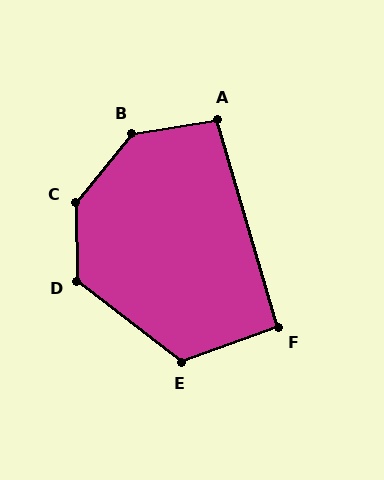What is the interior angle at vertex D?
Approximately 129 degrees (obtuse).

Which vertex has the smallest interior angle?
F, at approximately 94 degrees.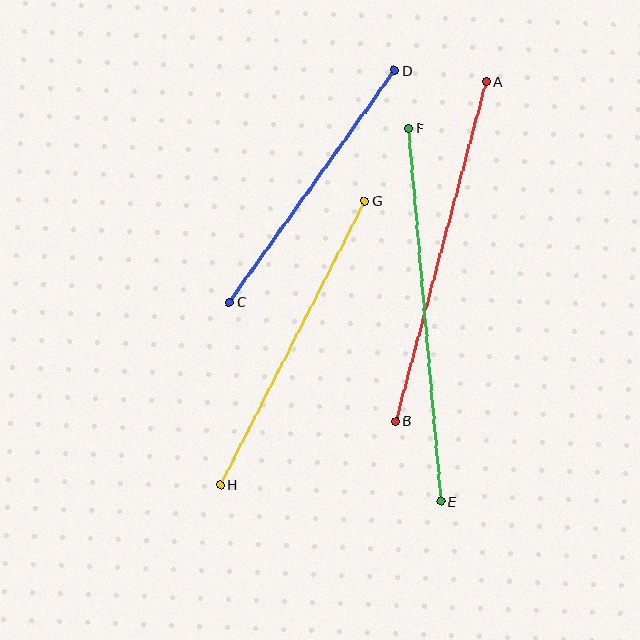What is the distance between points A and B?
The distance is approximately 351 pixels.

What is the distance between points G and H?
The distance is approximately 319 pixels.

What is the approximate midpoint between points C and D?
The midpoint is at approximately (312, 186) pixels.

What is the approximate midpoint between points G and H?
The midpoint is at approximately (293, 343) pixels.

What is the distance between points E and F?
The distance is approximately 374 pixels.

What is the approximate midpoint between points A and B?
The midpoint is at approximately (441, 251) pixels.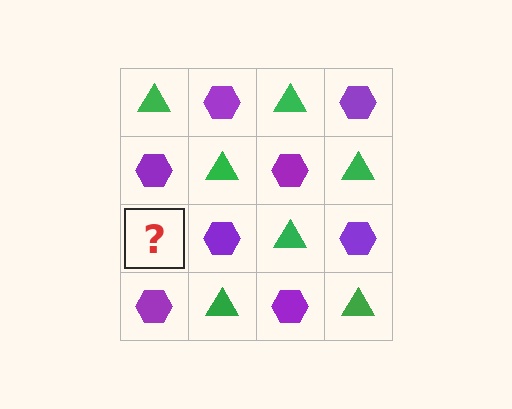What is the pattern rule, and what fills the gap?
The rule is that it alternates green triangle and purple hexagon in a checkerboard pattern. The gap should be filled with a green triangle.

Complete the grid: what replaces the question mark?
The question mark should be replaced with a green triangle.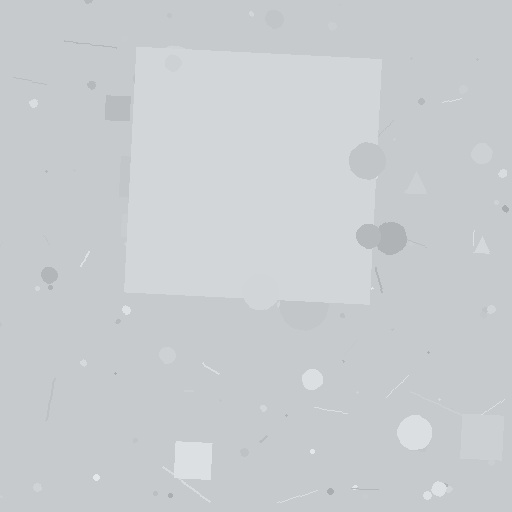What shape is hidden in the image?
A square is hidden in the image.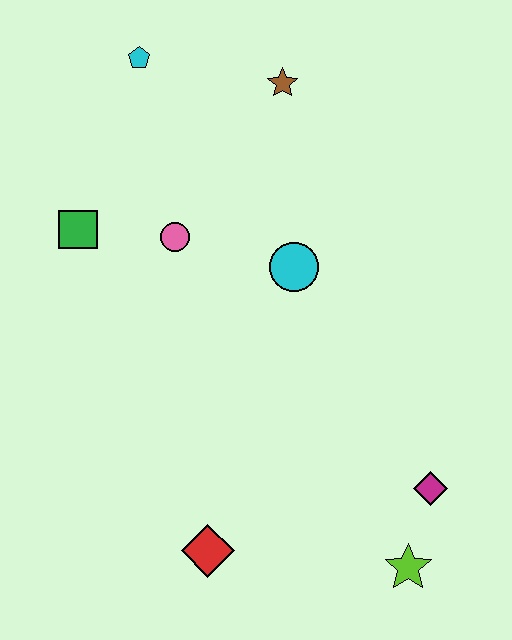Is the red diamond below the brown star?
Yes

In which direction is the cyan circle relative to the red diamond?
The cyan circle is above the red diamond.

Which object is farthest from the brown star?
The lime star is farthest from the brown star.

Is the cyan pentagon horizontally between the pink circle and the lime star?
No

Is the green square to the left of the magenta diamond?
Yes